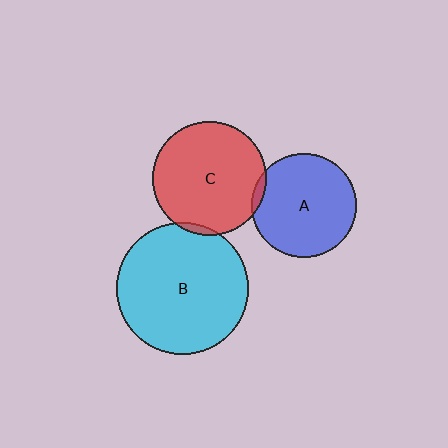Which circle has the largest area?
Circle B (cyan).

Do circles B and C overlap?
Yes.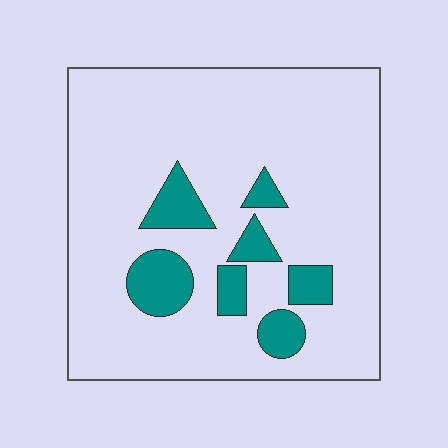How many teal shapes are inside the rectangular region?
7.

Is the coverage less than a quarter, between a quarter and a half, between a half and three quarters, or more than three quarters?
Less than a quarter.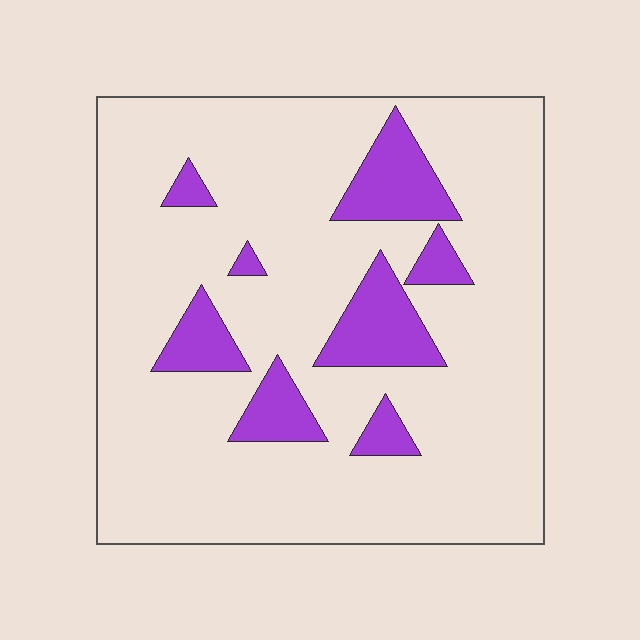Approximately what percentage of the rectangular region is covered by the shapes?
Approximately 15%.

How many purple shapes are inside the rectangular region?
8.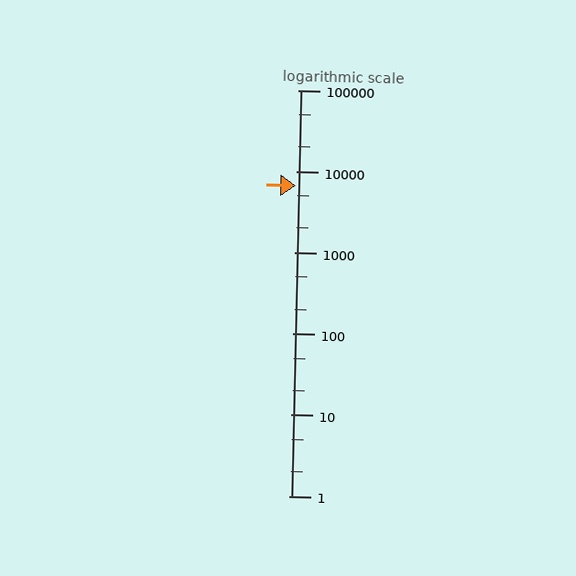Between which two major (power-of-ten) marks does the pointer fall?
The pointer is between 1000 and 10000.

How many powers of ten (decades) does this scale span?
The scale spans 5 decades, from 1 to 100000.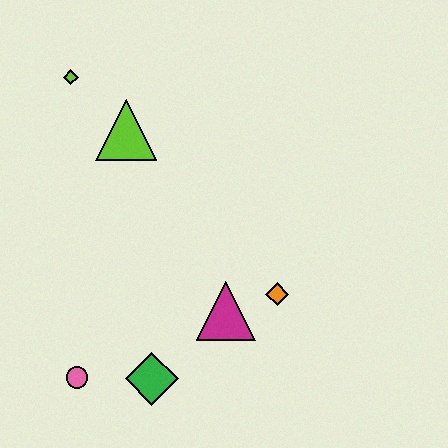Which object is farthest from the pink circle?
The lime diamond is farthest from the pink circle.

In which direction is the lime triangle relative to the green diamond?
The lime triangle is above the green diamond.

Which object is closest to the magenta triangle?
The orange diamond is closest to the magenta triangle.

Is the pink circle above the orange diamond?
No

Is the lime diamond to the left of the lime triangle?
Yes